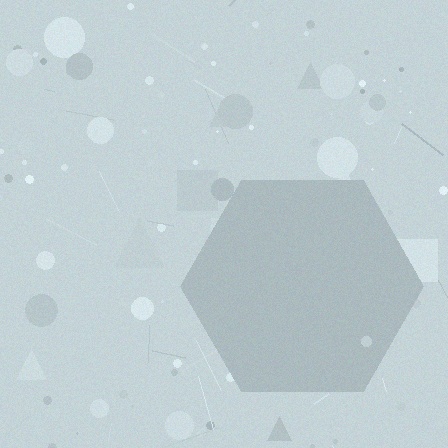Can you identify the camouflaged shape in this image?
The camouflaged shape is a hexagon.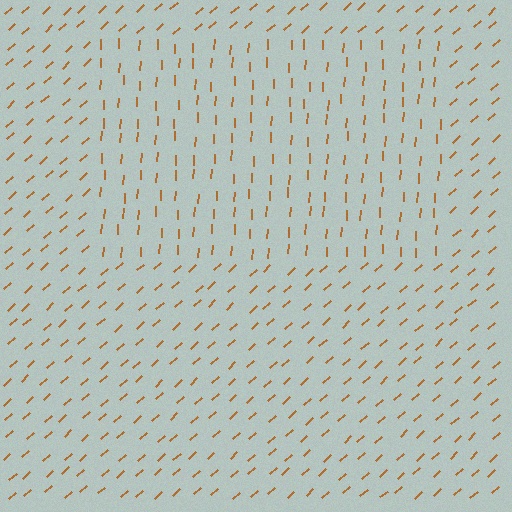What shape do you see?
I see a rectangle.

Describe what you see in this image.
The image is filled with small brown line segments. A rectangle region in the image has lines oriented differently from the surrounding lines, creating a visible texture boundary.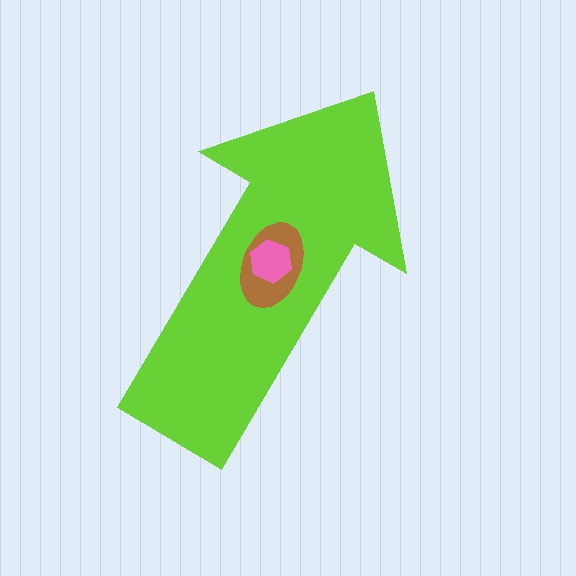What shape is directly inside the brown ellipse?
The pink hexagon.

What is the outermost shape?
The lime arrow.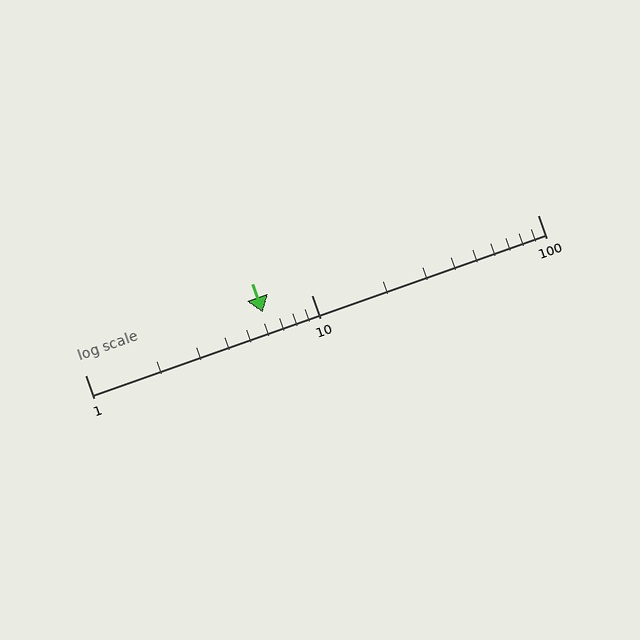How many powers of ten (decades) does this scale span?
The scale spans 2 decades, from 1 to 100.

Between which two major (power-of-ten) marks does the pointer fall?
The pointer is between 1 and 10.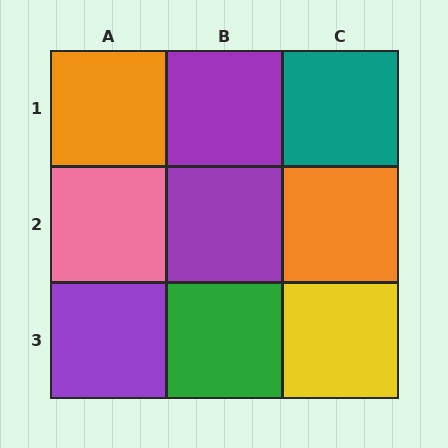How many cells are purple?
3 cells are purple.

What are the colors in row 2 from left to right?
Pink, purple, orange.